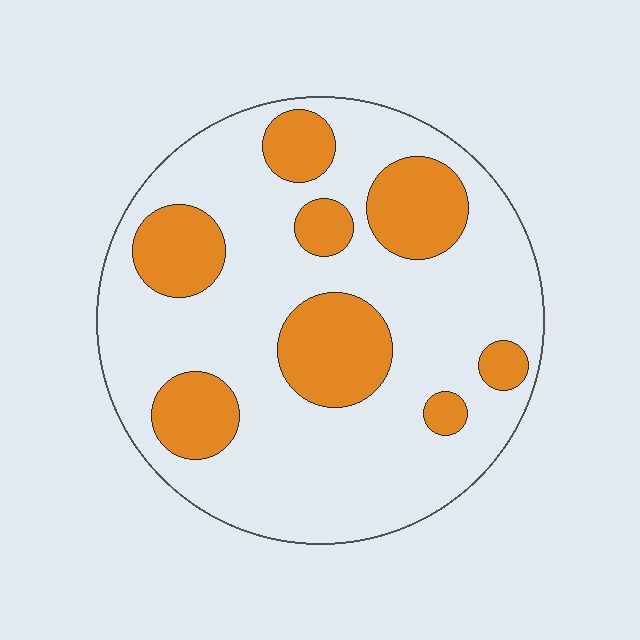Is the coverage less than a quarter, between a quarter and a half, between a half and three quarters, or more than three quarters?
Between a quarter and a half.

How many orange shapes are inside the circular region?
8.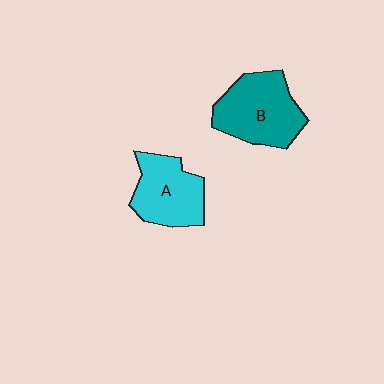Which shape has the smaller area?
Shape A (cyan).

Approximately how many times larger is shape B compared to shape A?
Approximately 1.2 times.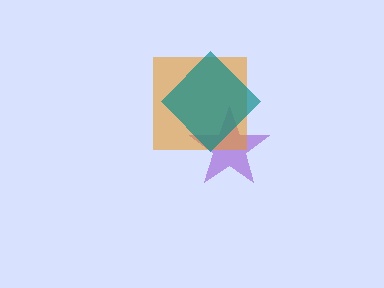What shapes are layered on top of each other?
The layered shapes are: a purple star, an orange square, a teal diamond.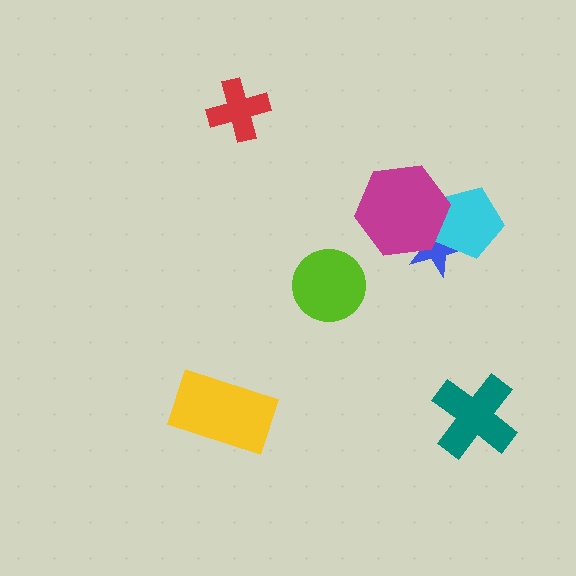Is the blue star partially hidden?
Yes, it is partially covered by another shape.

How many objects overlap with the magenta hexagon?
2 objects overlap with the magenta hexagon.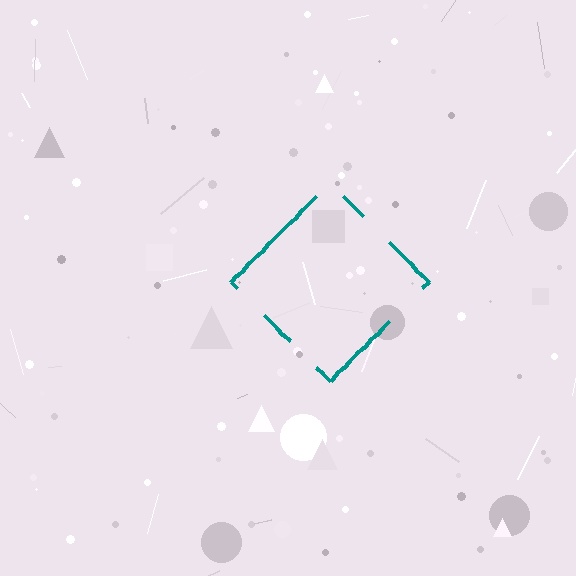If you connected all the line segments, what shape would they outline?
They would outline a diamond.